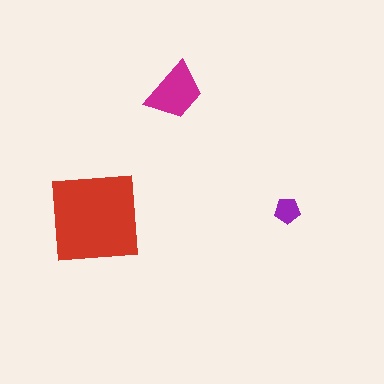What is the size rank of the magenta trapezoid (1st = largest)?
2nd.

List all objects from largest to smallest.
The red square, the magenta trapezoid, the purple pentagon.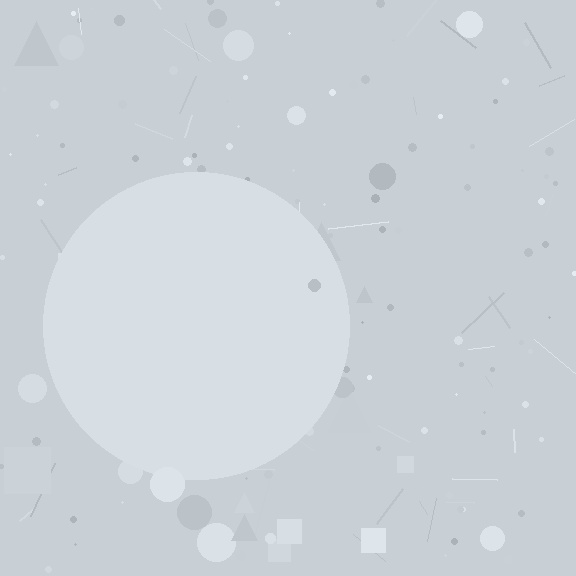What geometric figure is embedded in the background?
A circle is embedded in the background.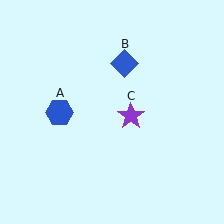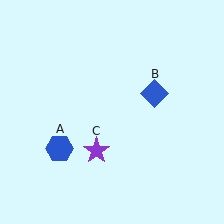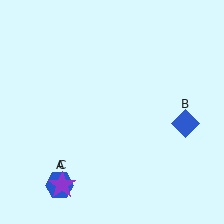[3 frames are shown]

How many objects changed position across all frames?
3 objects changed position: blue hexagon (object A), blue diamond (object B), purple star (object C).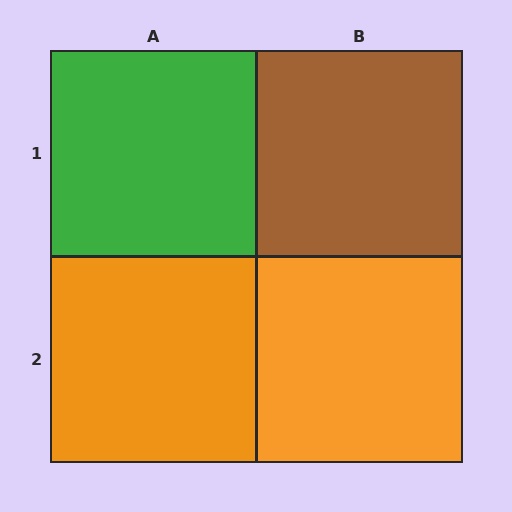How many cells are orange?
2 cells are orange.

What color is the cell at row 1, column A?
Green.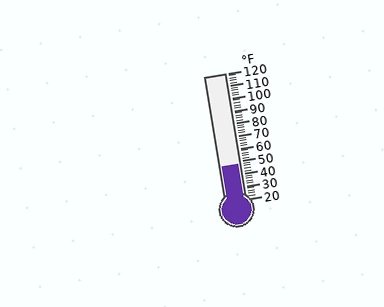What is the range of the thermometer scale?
The thermometer scale ranges from 20°F to 120°F.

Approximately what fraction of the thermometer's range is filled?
The thermometer is filled to approximately 30% of its range.